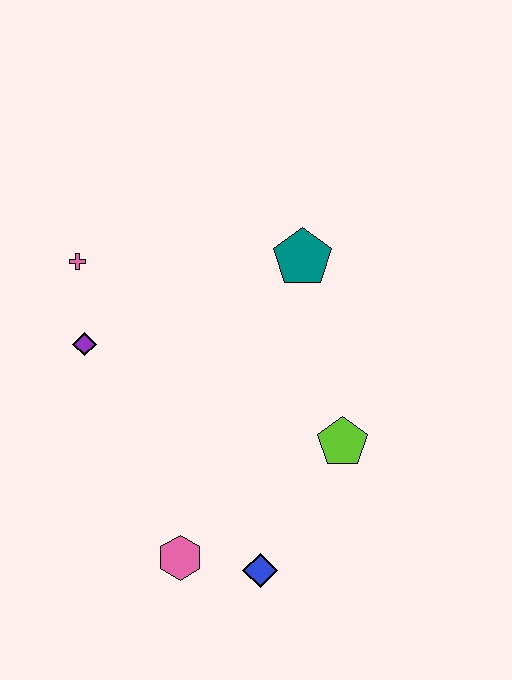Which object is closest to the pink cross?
The purple diamond is closest to the pink cross.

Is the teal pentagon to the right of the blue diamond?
Yes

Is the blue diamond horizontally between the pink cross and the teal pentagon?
Yes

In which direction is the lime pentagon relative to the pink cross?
The lime pentagon is to the right of the pink cross.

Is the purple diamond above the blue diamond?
Yes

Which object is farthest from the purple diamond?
The blue diamond is farthest from the purple diamond.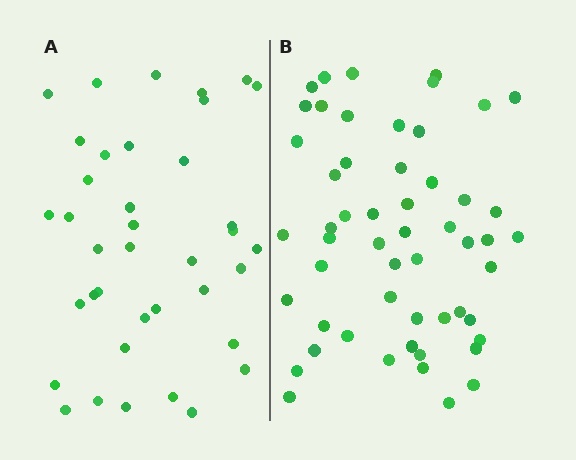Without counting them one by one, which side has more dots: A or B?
Region B (the right region) has more dots.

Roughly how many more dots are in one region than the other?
Region B has approximately 15 more dots than region A.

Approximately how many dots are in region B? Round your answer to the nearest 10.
About 50 dots. (The exact count is 54, which rounds to 50.)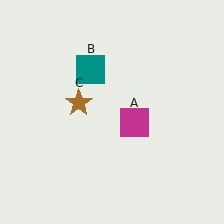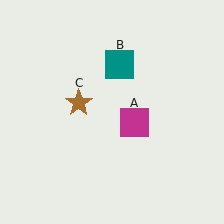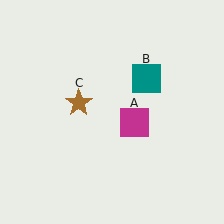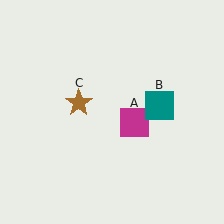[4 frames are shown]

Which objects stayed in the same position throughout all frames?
Magenta square (object A) and brown star (object C) remained stationary.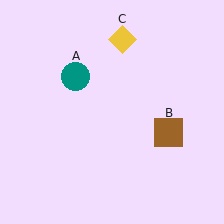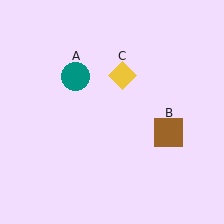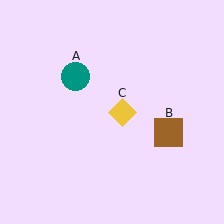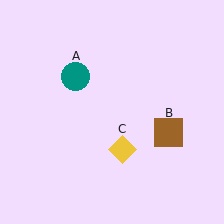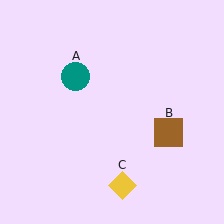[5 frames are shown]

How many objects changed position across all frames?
1 object changed position: yellow diamond (object C).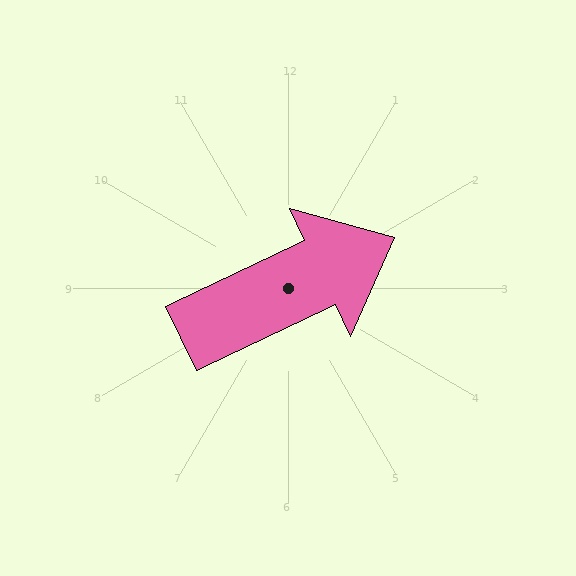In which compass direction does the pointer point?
Northeast.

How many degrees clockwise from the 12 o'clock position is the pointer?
Approximately 65 degrees.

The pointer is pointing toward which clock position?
Roughly 2 o'clock.